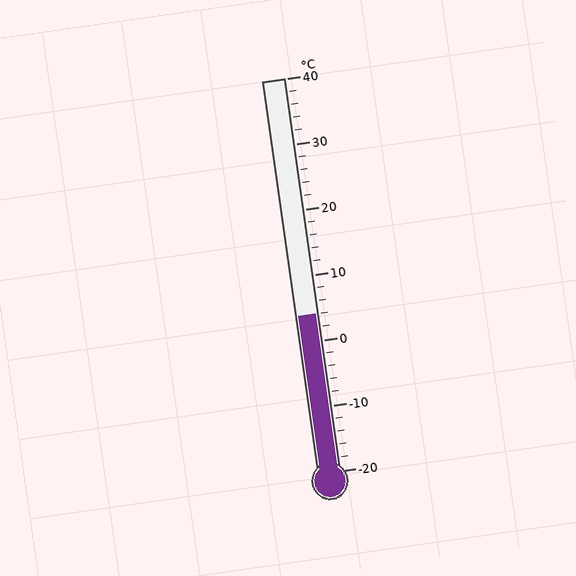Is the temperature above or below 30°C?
The temperature is below 30°C.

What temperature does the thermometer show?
The thermometer shows approximately 4°C.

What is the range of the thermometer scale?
The thermometer scale ranges from -20°C to 40°C.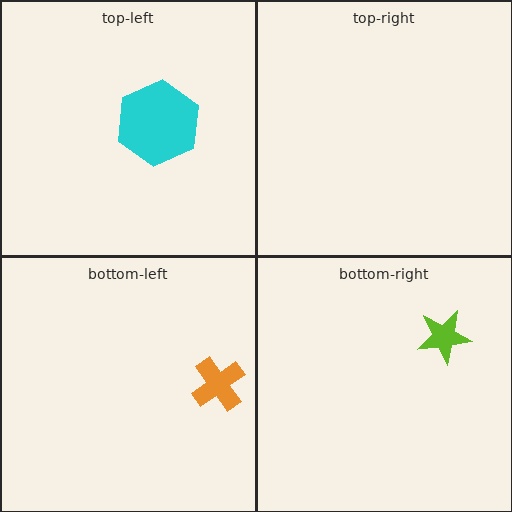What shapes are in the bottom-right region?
The lime star.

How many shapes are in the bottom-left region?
1.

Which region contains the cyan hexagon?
The top-left region.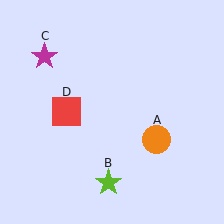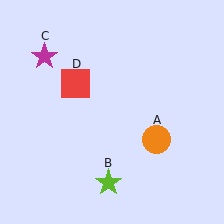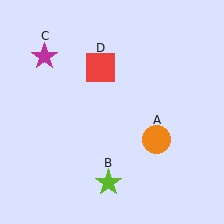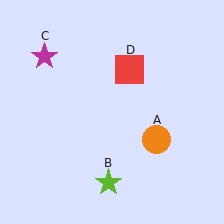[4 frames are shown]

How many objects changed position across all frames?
1 object changed position: red square (object D).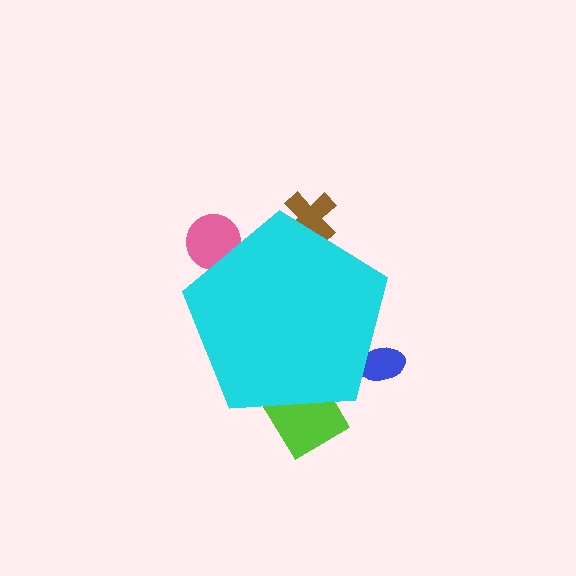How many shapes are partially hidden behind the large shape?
4 shapes are partially hidden.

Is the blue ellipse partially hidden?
Yes, the blue ellipse is partially hidden behind the cyan pentagon.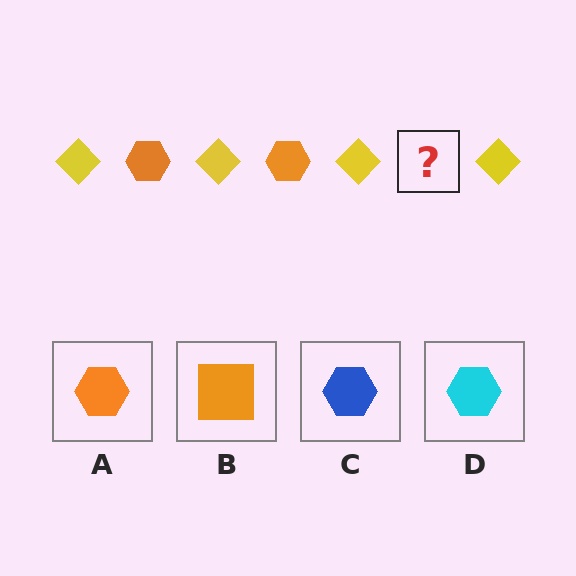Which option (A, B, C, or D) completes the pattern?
A.